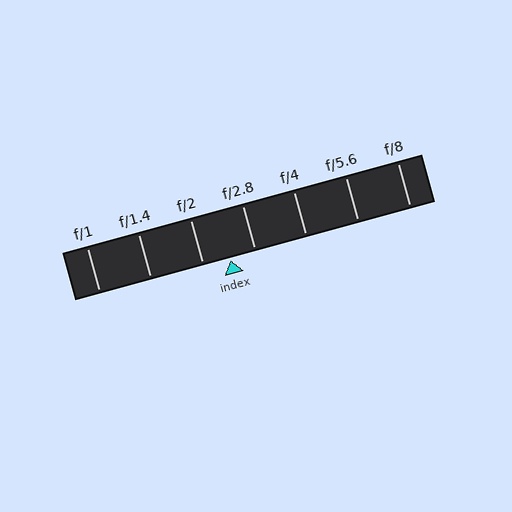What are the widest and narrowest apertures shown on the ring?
The widest aperture shown is f/1 and the narrowest is f/8.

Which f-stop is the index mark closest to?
The index mark is closest to f/2.8.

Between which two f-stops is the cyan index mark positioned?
The index mark is between f/2 and f/2.8.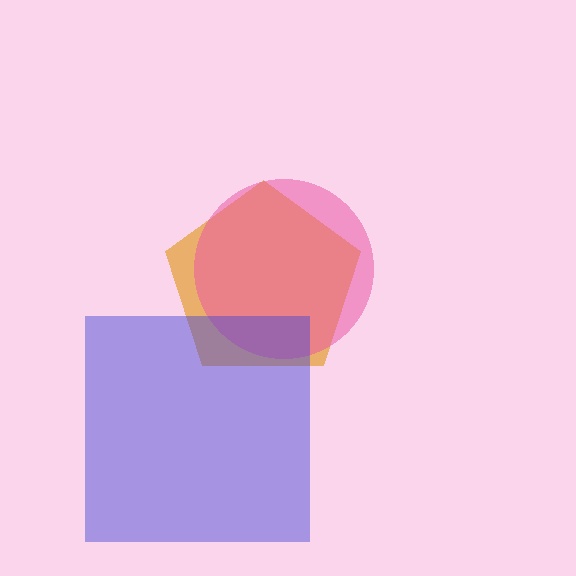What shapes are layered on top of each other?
The layered shapes are: an orange pentagon, a pink circle, a blue square.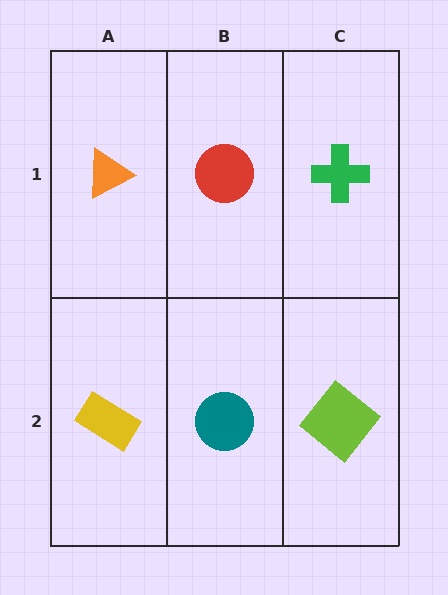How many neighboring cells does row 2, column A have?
2.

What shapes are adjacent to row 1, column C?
A lime diamond (row 2, column C), a red circle (row 1, column B).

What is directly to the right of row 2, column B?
A lime diamond.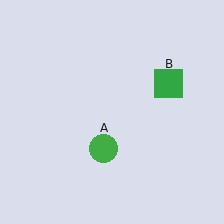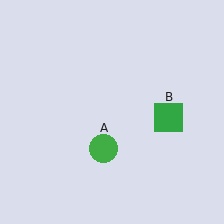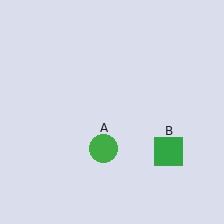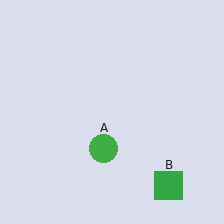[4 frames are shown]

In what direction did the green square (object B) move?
The green square (object B) moved down.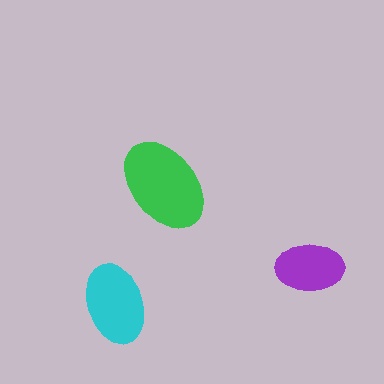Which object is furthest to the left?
The cyan ellipse is leftmost.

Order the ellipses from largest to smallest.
the green one, the cyan one, the purple one.